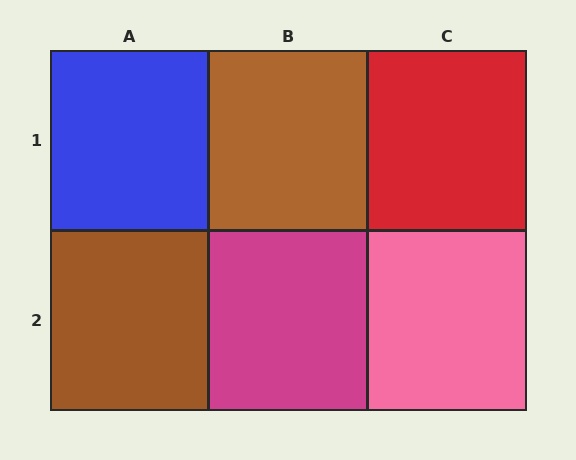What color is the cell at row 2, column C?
Pink.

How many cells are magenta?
1 cell is magenta.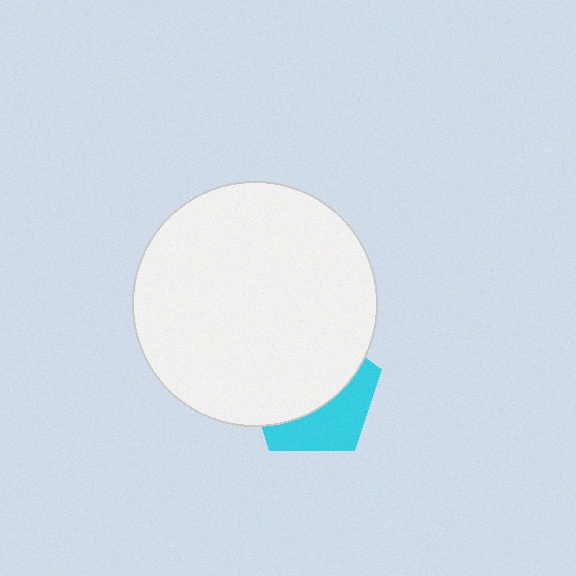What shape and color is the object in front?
The object in front is a white circle.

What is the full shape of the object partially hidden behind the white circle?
The partially hidden object is a cyan pentagon.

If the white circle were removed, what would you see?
You would see the complete cyan pentagon.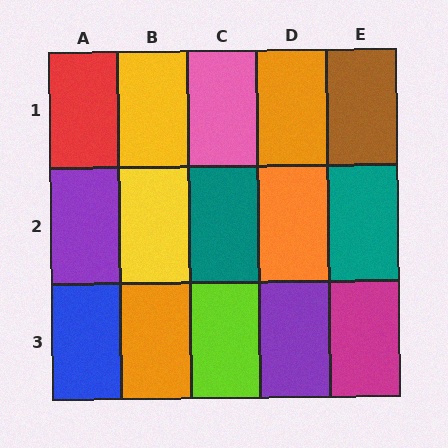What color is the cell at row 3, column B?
Orange.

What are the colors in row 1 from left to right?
Red, yellow, pink, orange, brown.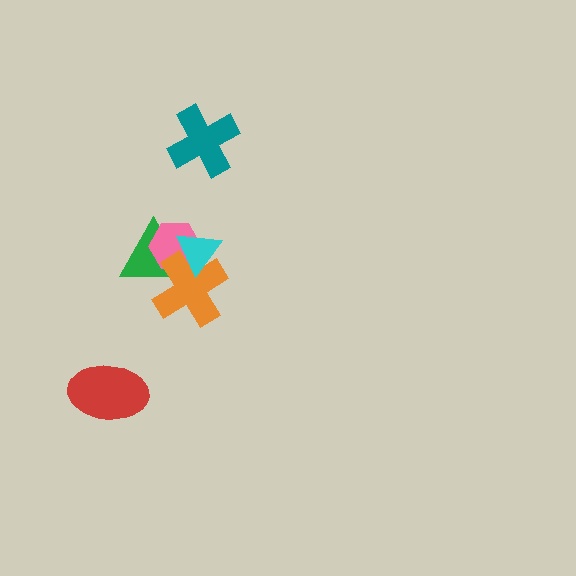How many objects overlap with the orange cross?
3 objects overlap with the orange cross.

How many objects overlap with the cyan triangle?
3 objects overlap with the cyan triangle.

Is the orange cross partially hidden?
Yes, it is partially covered by another shape.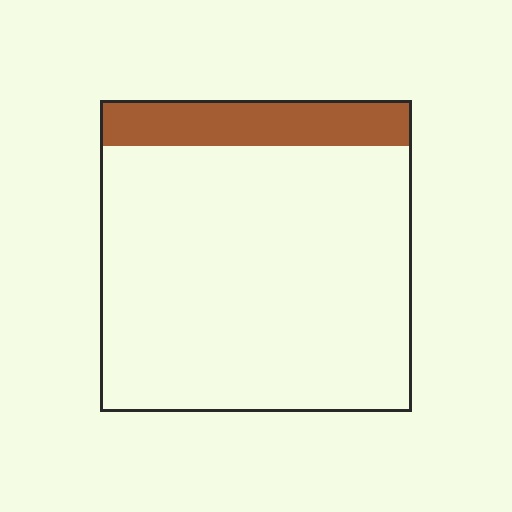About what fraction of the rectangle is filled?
About one sixth (1/6).